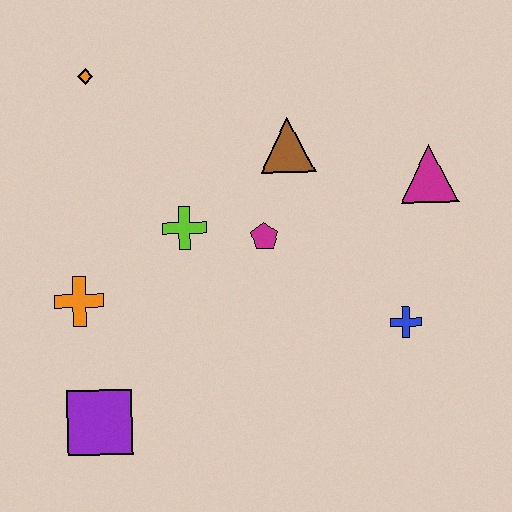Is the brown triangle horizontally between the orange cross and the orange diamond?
No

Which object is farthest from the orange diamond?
The blue cross is farthest from the orange diamond.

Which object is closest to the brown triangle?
The magenta pentagon is closest to the brown triangle.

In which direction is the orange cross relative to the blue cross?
The orange cross is to the left of the blue cross.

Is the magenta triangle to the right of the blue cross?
Yes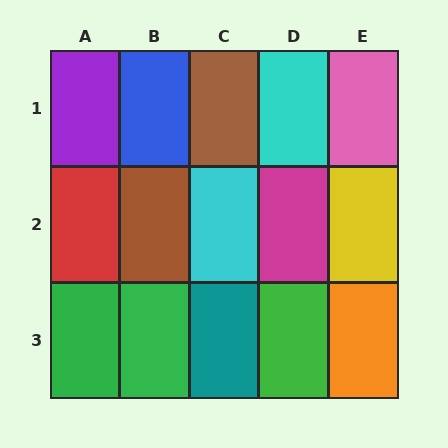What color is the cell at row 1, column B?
Blue.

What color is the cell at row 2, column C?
Cyan.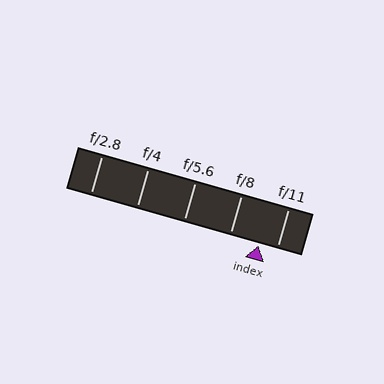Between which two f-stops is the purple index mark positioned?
The index mark is between f/8 and f/11.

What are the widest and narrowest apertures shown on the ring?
The widest aperture shown is f/2.8 and the narrowest is f/11.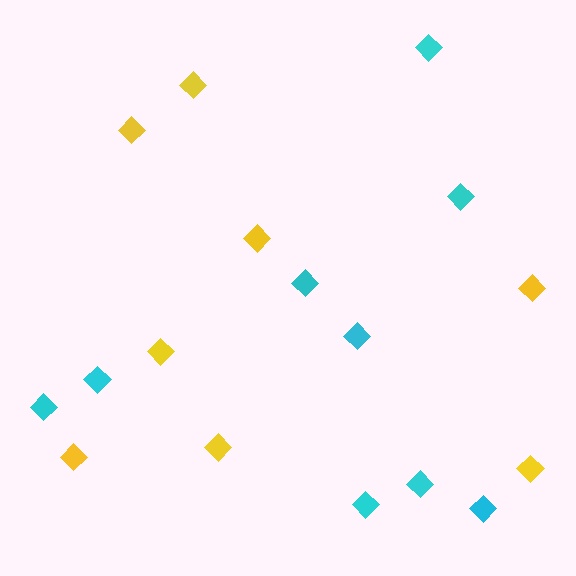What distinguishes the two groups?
There are 2 groups: one group of cyan diamonds (9) and one group of yellow diamonds (8).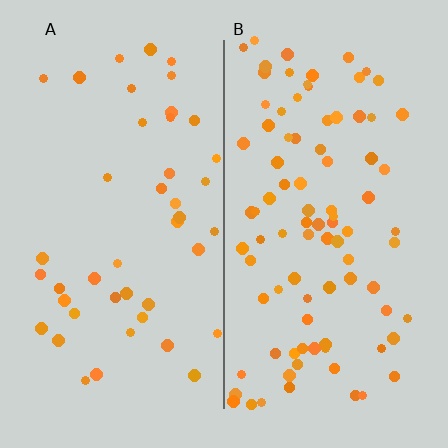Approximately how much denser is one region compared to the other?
Approximately 2.1× — region B over region A.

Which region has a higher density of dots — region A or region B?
B (the right).